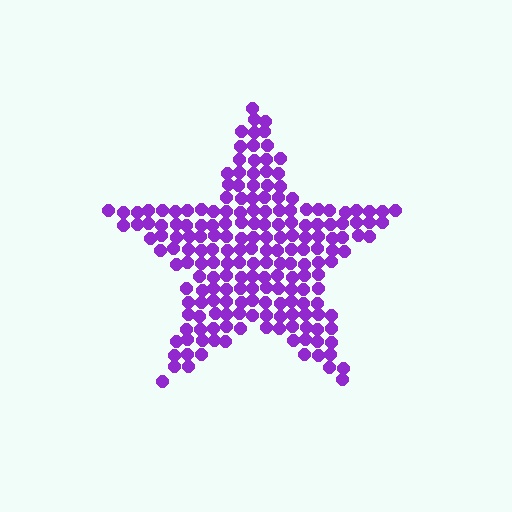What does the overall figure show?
The overall figure shows a star.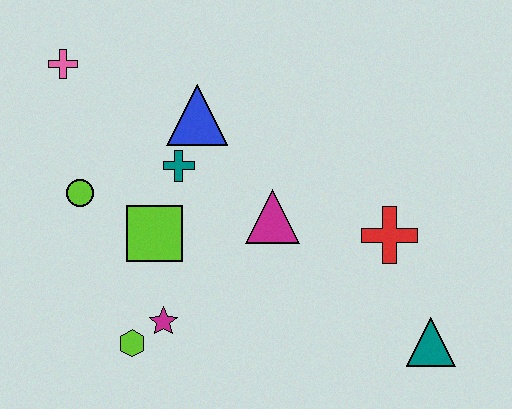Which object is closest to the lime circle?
The lime square is closest to the lime circle.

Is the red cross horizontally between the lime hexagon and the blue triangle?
No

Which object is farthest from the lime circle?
The teal triangle is farthest from the lime circle.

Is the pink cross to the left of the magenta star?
Yes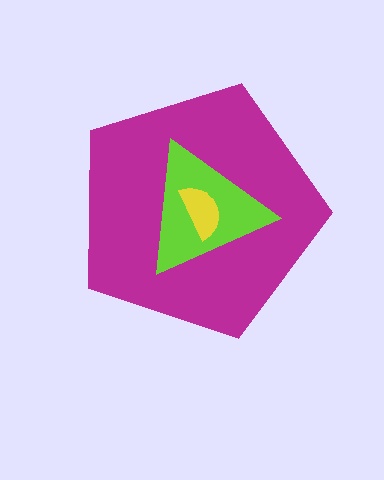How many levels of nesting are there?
3.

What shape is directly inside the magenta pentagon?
The lime triangle.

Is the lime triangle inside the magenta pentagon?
Yes.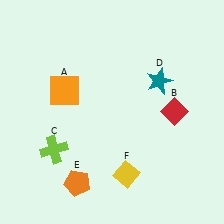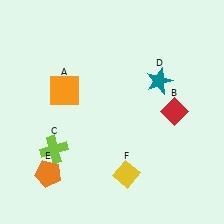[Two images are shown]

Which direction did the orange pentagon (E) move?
The orange pentagon (E) moved left.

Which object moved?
The orange pentagon (E) moved left.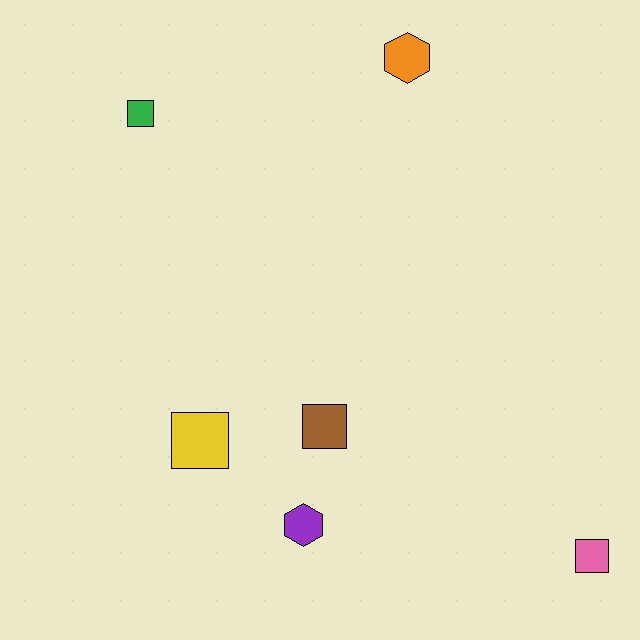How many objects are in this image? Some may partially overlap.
There are 6 objects.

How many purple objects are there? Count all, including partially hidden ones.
There is 1 purple object.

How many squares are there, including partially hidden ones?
There are 4 squares.